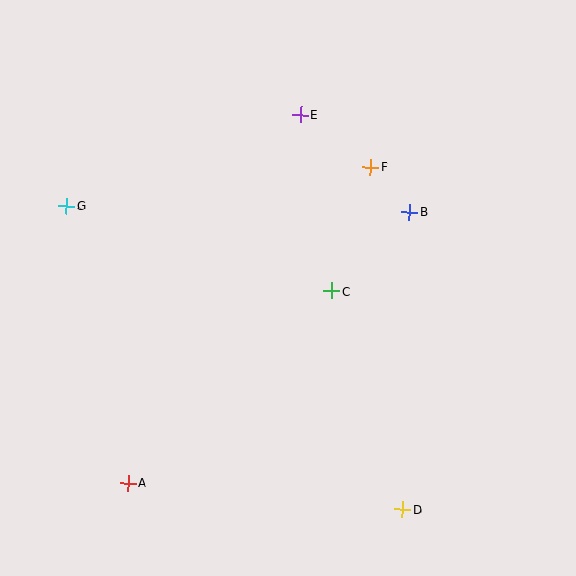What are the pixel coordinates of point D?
Point D is at (403, 509).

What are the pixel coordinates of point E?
Point E is at (300, 115).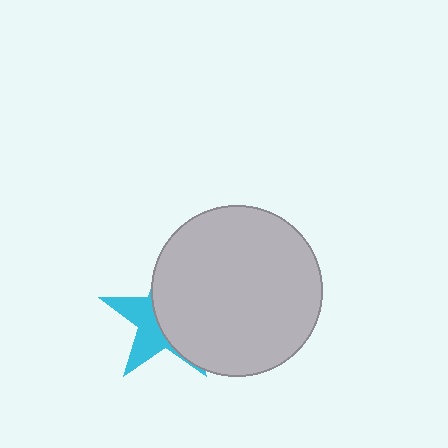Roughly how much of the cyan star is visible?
A small part of it is visible (roughly 39%).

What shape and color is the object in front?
The object in front is a light gray circle.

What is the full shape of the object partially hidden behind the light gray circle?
The partially hidden object is a cyan star.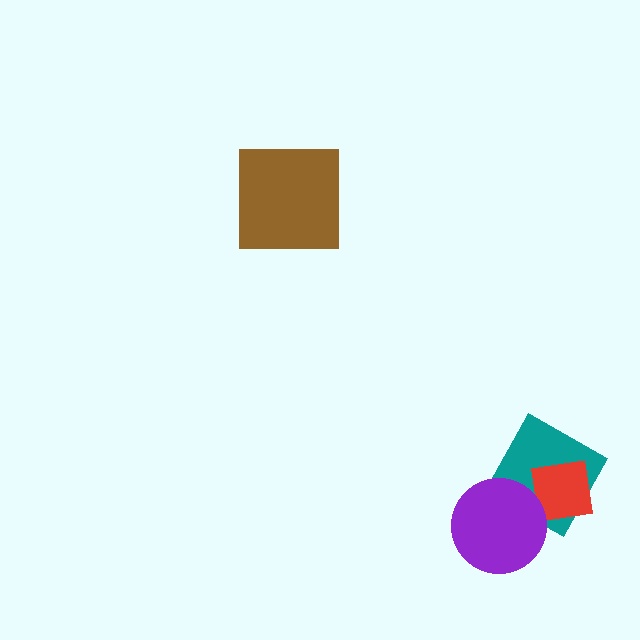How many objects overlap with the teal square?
2 objects overlap with the teal square.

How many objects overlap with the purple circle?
2 objects overlap with the purple circle.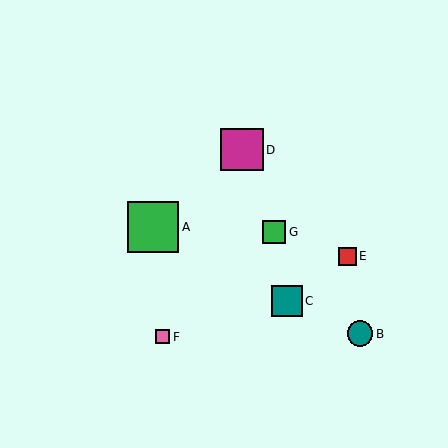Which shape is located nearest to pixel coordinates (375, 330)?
The teal circle (labeled B) at (360, 334) is nearest to that location.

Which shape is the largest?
The green square (labeled A) is the largest.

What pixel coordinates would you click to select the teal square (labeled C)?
Click at (287, 301) to select the teal square C.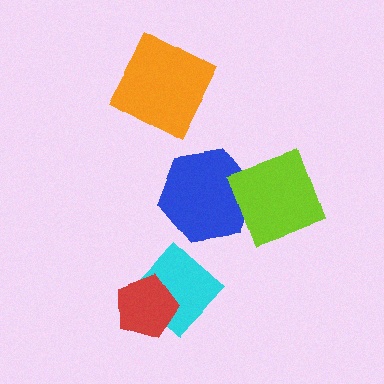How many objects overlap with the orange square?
0 objects overlap with the orange square.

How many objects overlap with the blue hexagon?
1 object overlaps with the blue hexagon.